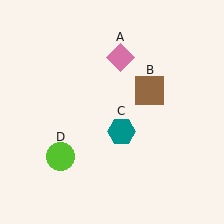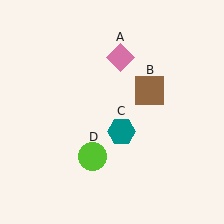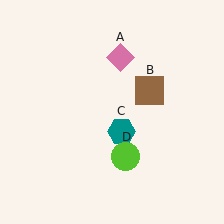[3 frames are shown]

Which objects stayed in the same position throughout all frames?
Pink diamond (object A) and brown square (object B) and teal hexagon (object C) remained stationary.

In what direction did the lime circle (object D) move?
The lime circle (object D) moved right.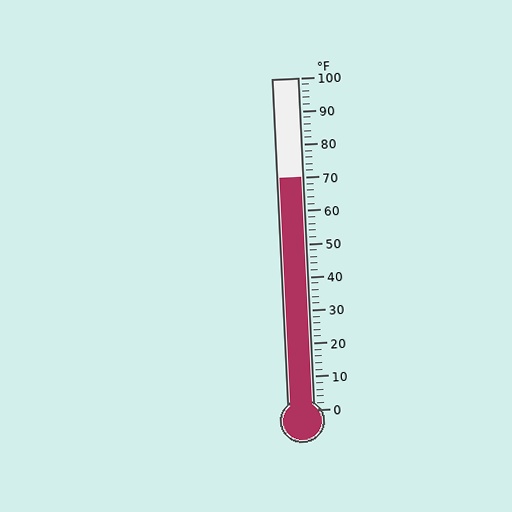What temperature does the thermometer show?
The thermometer shows approximately 70°F.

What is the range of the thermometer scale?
The thermometer scale ranges from 0°F to 100°F.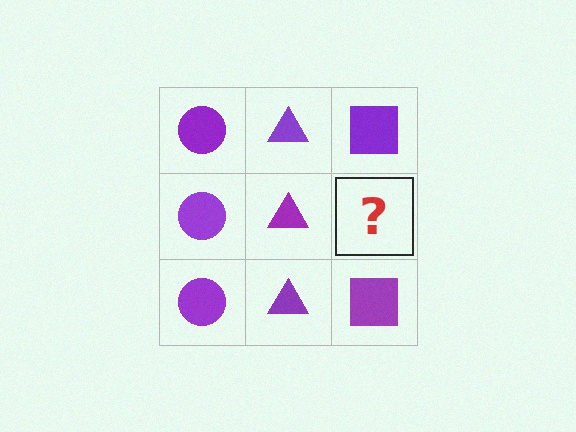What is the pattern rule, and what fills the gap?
The rule is that each column has a consistent shape. The gap should be filled with a purple square.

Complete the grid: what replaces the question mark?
The question mark should be replaced with a purple square.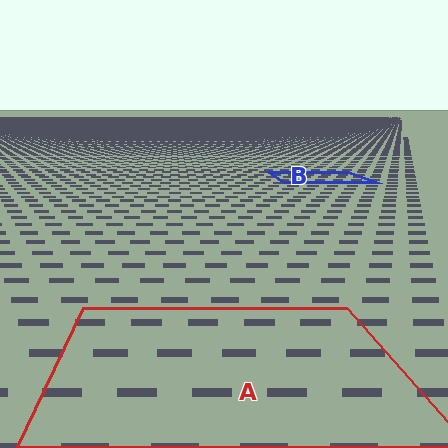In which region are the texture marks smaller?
The texture marks are smaller in region B, because it is farther away.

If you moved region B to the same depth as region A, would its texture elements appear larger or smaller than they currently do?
They would appear larger. At a closer depth, the same texture elements are projected at a bigger on-screen size.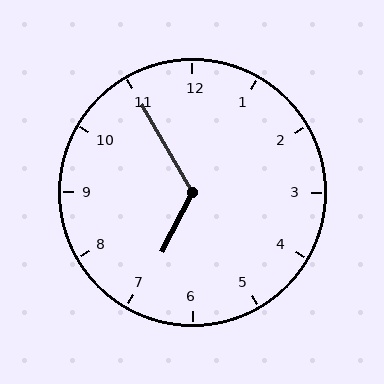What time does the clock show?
6:55.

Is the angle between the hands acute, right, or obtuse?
It is obtuse.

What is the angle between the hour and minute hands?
Approximately 122 degrees.